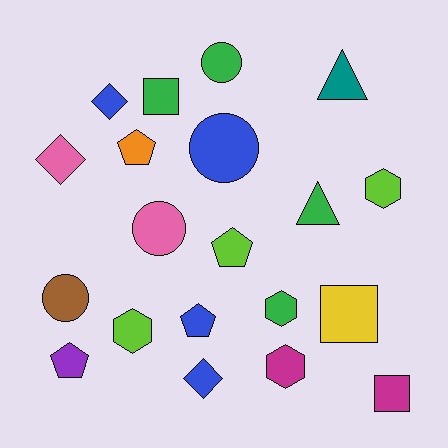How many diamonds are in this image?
There are 3 diamonds.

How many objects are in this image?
There are 20 objects.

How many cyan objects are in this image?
There are no cyan objects.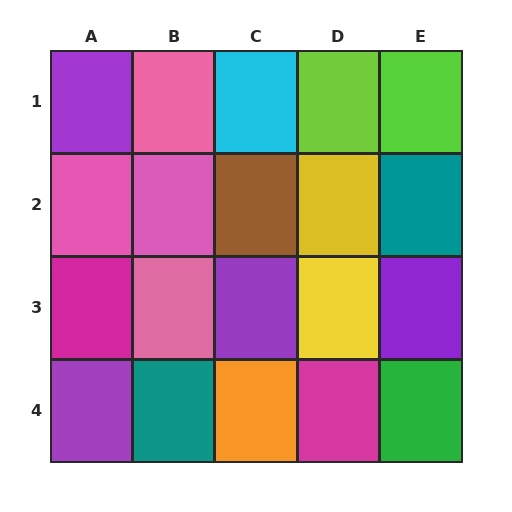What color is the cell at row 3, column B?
Pink.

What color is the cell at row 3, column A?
Magenta.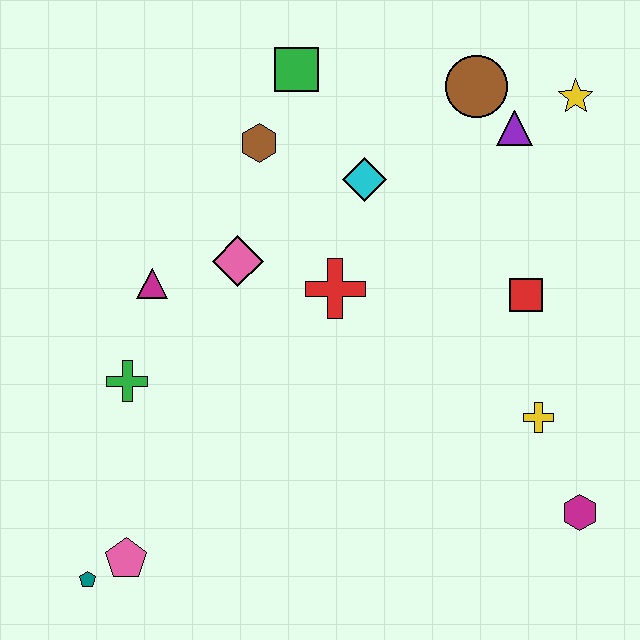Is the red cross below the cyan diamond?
Yes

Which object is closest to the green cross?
The magenta triangle is closest to the green cross.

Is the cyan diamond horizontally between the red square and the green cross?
Yes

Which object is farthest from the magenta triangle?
The magenta hexagon is farthest from the magenta triangle.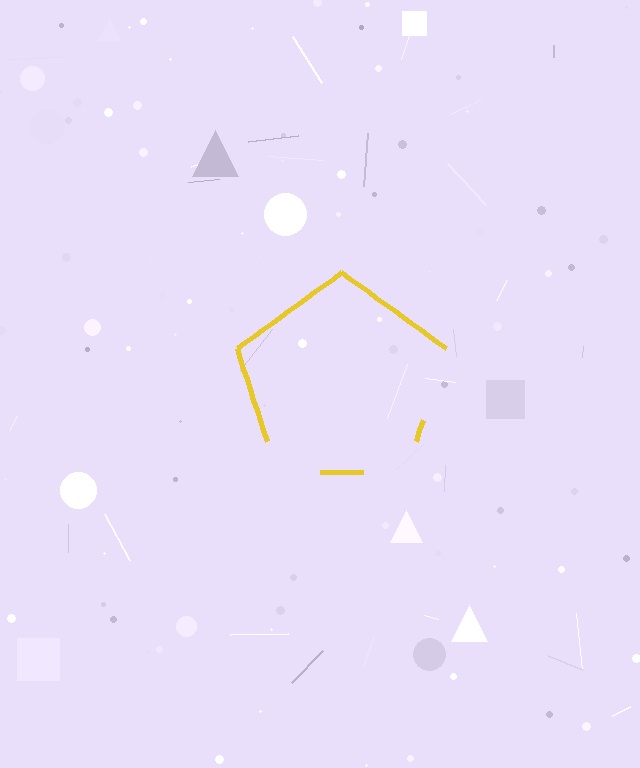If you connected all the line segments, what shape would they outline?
They would outline a pentagon.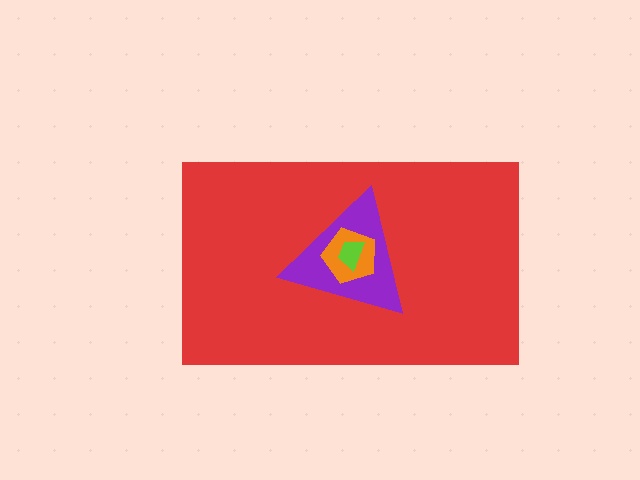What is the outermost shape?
The red rectangle.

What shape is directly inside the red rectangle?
The purple triangle.